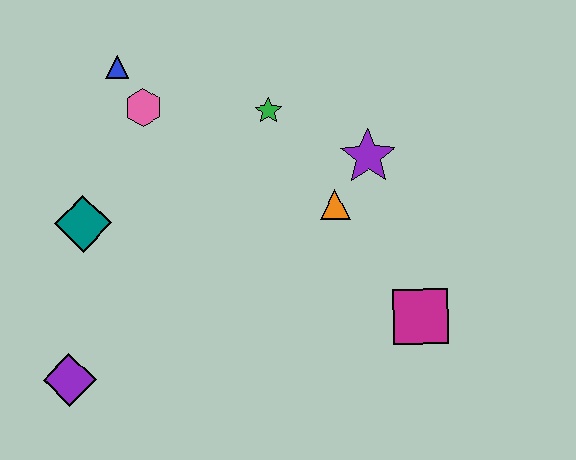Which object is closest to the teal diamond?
The pink hexagon is closest to the teal diamond.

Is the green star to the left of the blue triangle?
No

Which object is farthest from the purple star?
The purple diamond is farthest from the purple star.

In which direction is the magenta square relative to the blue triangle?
The magenta square is to the right of the blue triangle.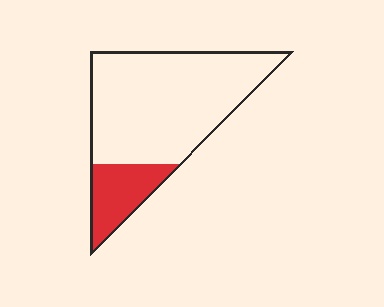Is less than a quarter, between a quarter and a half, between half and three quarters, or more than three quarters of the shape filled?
Less than a quarter.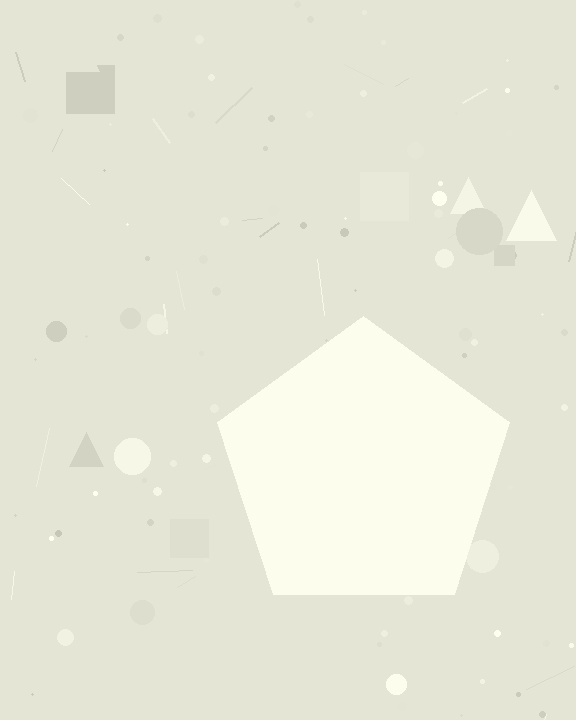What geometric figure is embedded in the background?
A pentagon is embedded in the background.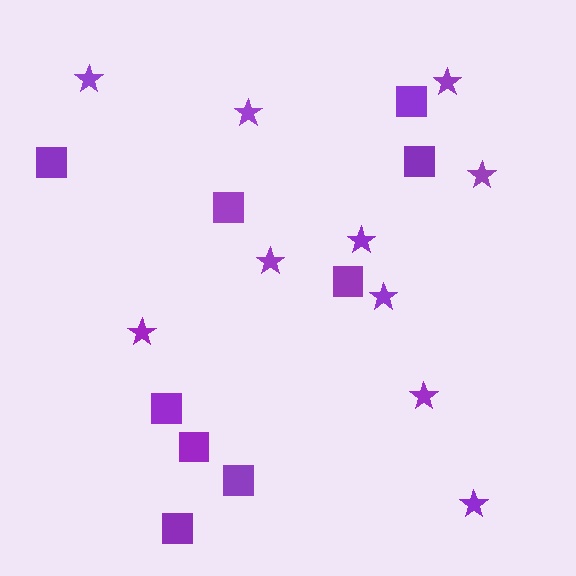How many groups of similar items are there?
There are 2 groups: one group of stars (10) and one group of squares (9).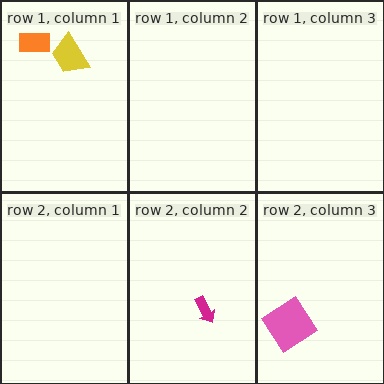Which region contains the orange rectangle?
The row 1, column 1 region.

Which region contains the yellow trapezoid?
The row 1, column 1 region.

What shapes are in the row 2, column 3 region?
The pink diamond.